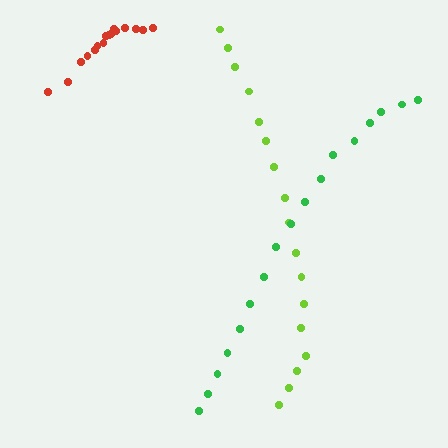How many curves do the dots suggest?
There are 3 distinct paths.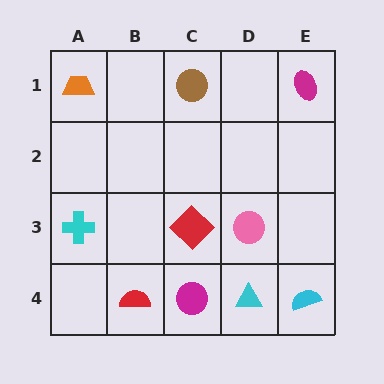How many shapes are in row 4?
4 shapes.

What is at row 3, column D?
A pink circle.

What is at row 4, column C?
A magenta circle.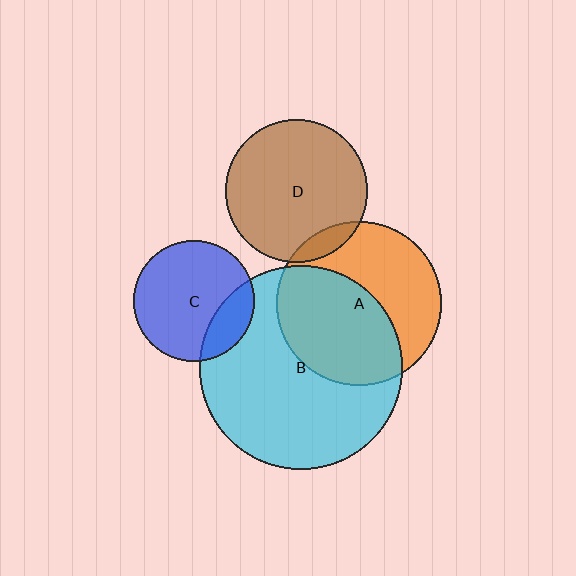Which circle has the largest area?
Circle B (cyan).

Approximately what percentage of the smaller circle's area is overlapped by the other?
Approximately 20%.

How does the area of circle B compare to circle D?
Approximately 2.0 times.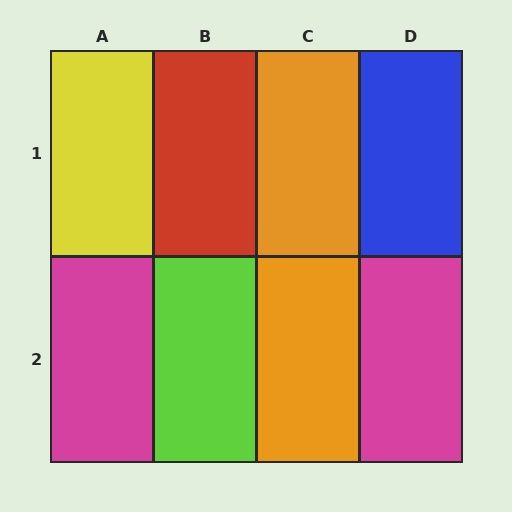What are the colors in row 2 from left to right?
Magenta, lime, orange, magenta.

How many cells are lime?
1 cell is lime.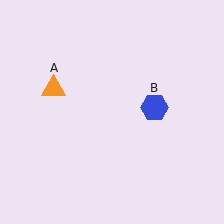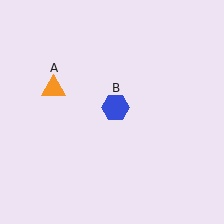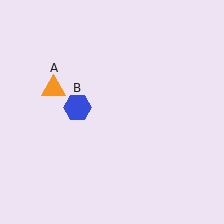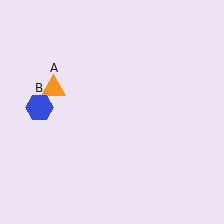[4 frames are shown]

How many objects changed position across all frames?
1 object changed position: blue hexagon (object B).